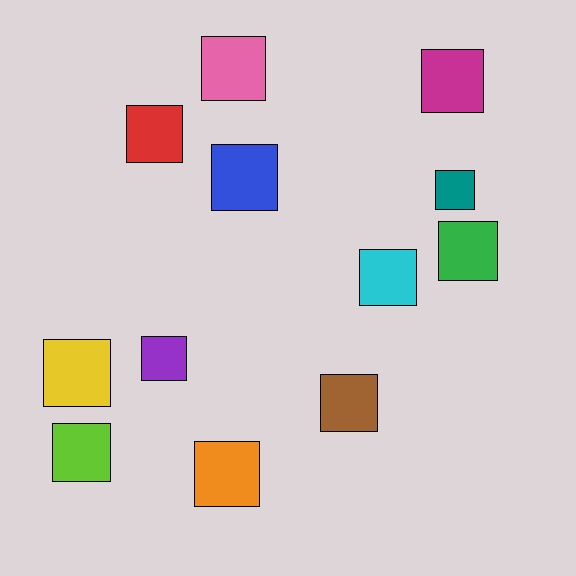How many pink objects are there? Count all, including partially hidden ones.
There is 1 pink object.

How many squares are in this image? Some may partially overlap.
There are 12 squares.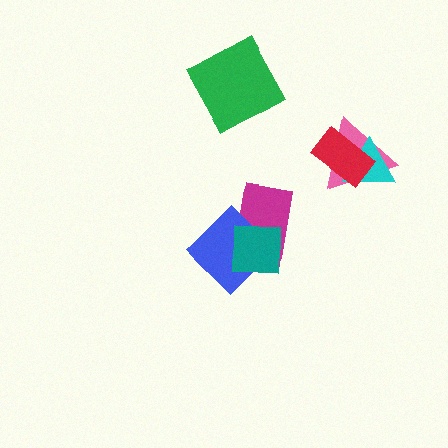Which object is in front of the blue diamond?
The teal square is in front of the blue diamond.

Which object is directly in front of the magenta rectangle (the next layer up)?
The blue diamond is directly in front of the magenta rectangle.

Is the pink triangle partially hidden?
Yes, it is partially covered by another shape.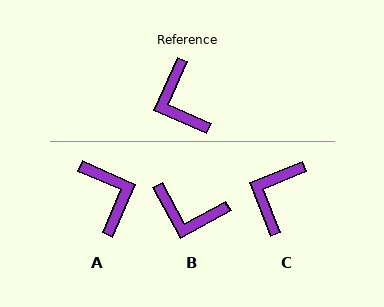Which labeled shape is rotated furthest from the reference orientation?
A, about 180 degrees away.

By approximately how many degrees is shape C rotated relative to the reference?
Approximately 45 degrees clockwise.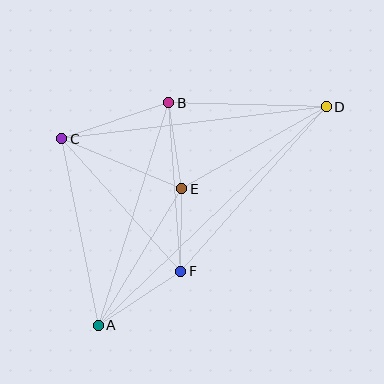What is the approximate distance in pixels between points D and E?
The distance between D and E is approximately 166 pixels.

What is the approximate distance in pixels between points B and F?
The distance between B and F is approximately 169 pixels.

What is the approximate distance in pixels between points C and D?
The distance between C and D is approximately 266 pixels.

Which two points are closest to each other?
Points E and F are closest to each other.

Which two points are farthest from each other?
Points A and D are farthest from each other.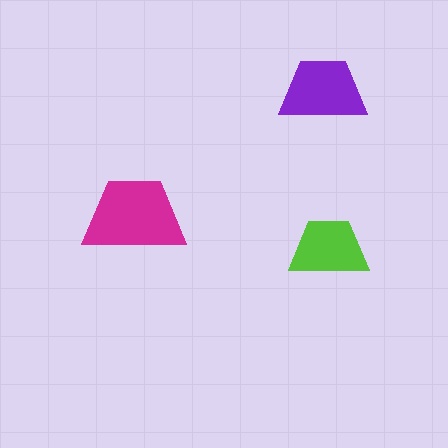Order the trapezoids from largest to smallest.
the magenta one, the purple one, the lime one.